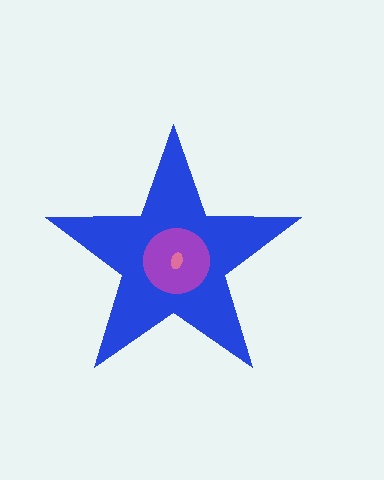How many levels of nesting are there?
3.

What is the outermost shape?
The blue star.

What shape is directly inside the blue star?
The purple circle.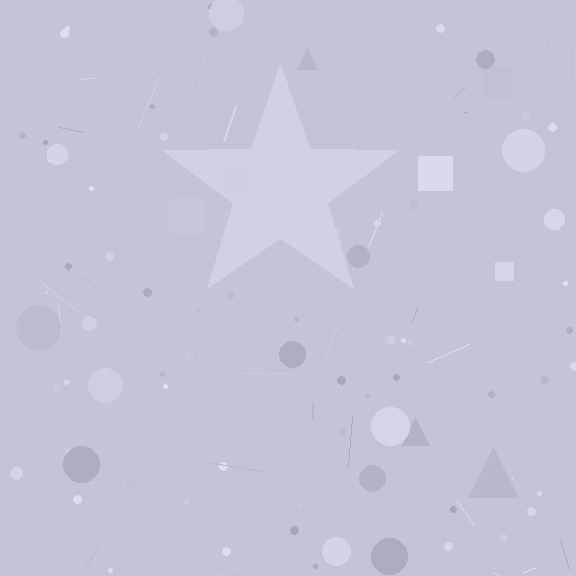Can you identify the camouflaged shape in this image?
The camouflaged shape is a star.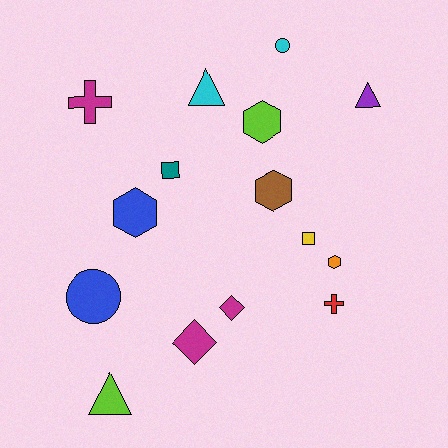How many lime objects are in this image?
There are 2 lime objects.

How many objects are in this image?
There are 15 objects.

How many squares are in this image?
There are 2 squares.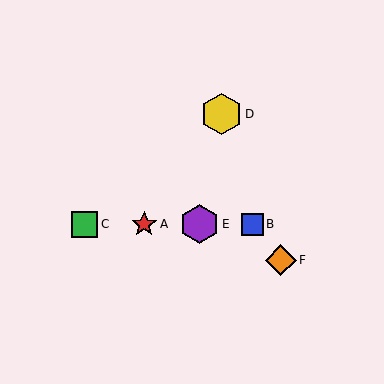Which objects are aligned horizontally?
Objects A, B, C, E are aligned horizontally.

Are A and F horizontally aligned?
No, A is at y≈224 and F is at y≈260.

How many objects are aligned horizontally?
4 objects (A, B, C, E) are aligned horizontally.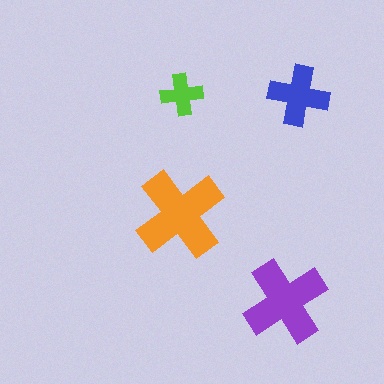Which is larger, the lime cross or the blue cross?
The blue one.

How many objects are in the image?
There are 4 objects in the image.